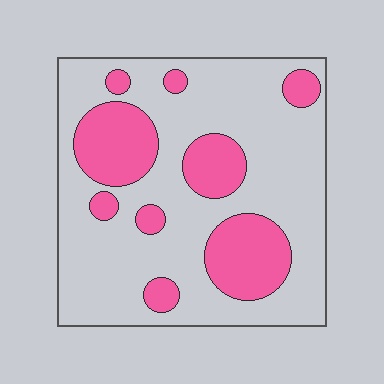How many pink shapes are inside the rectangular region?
9.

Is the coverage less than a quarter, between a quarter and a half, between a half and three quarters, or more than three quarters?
Between a quarter and a half.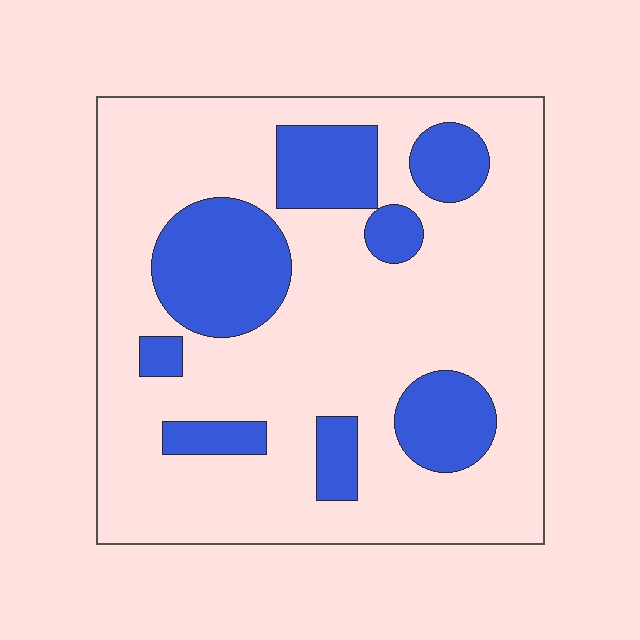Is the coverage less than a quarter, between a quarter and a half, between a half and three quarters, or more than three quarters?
Less than a quarter.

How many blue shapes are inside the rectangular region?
8.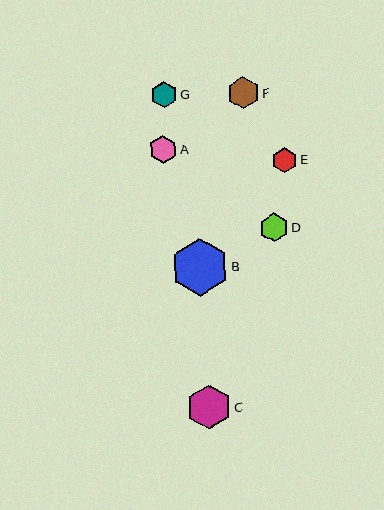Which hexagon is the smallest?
Hexagon E is the smallest with a size of approximately 25 pixels.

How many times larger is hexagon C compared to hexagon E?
Hexagon C is approximately 1.8 times the size of hexagon E.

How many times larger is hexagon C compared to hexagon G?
Hexagon C is approximately 1.7 times the size of hexagon G.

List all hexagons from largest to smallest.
From largest to smallest: B, C, F, D, A, G, E.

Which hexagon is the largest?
Hexagon B is the largest with a size of approximately 58 pixels.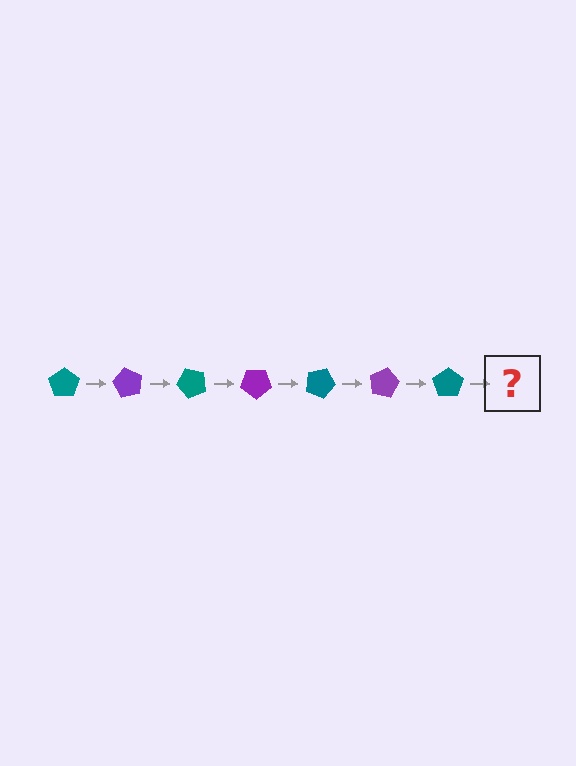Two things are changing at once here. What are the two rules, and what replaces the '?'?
The two rules are that it rotates 60 degrees each step and the color cycles through teal and purple. The '?' should be a purple pentagon, rotated 420 degrees from the start.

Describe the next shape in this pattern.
It should be a purple pentagon, rotated 420 degrees from the start.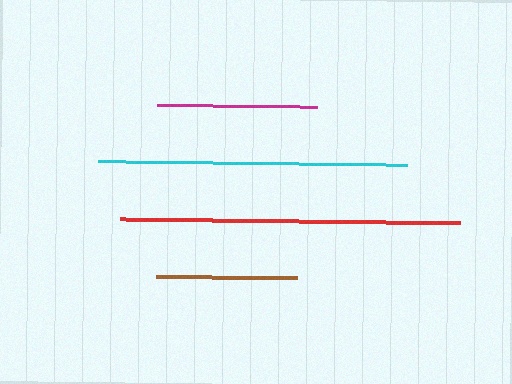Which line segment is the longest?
The red line is the longest at approximately 340 pixels.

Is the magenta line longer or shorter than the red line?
The red line is longer than the magenta line.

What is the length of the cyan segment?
The cyan segment is approximately 309 pixels long.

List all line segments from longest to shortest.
From longest to shortest: red, cyan, magenta, brown.